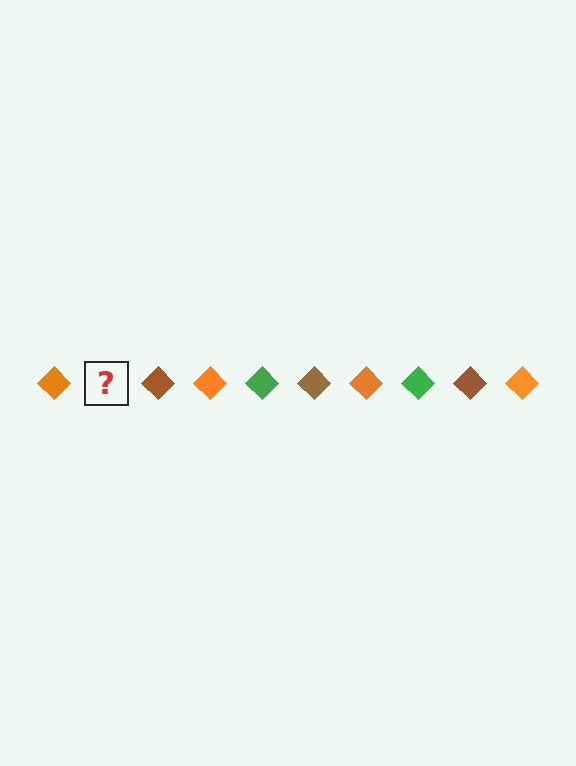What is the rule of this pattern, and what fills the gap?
The rule is that the pattern cycles through orange, green, brown diamonds. The gap should be filled with a green diamond.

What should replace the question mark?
The question mark should be replaced with a green diamond.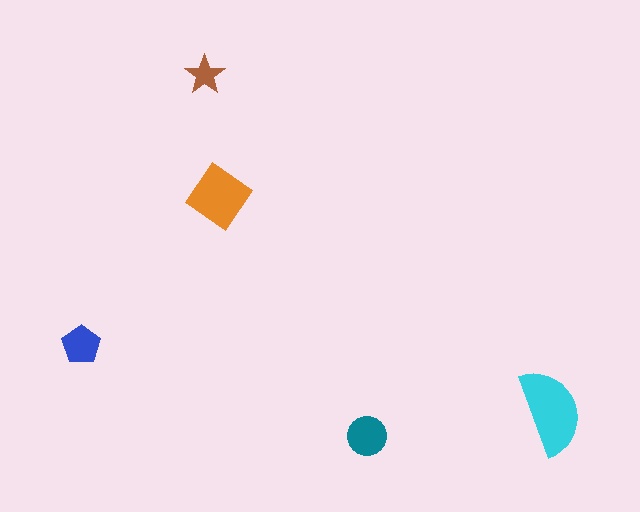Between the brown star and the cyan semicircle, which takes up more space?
The cyan semicircle.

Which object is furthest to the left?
The blue pentagon is leftmost.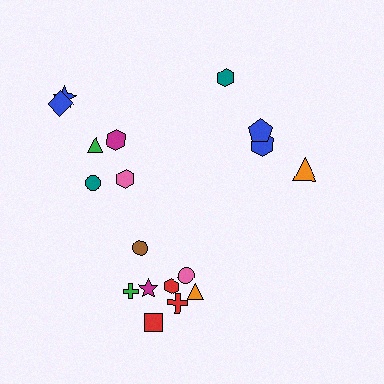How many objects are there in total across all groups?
There are 18 objects.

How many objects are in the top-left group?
There are 6 objects.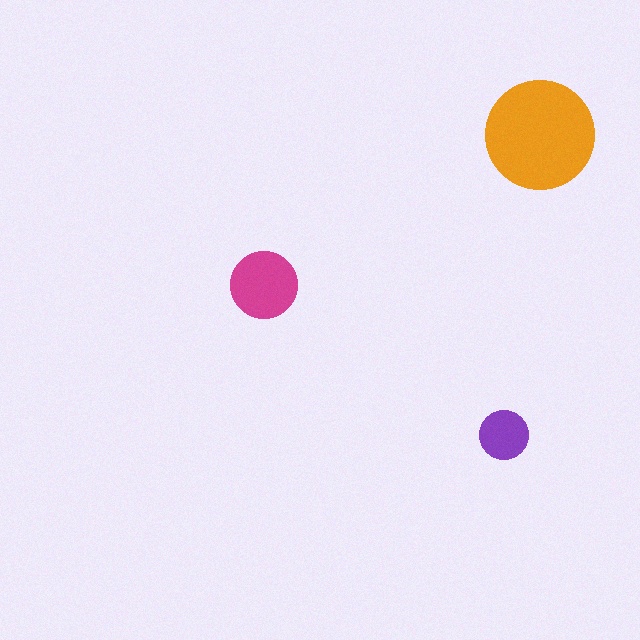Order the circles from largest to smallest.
the orange one, the magenta one, the purple one.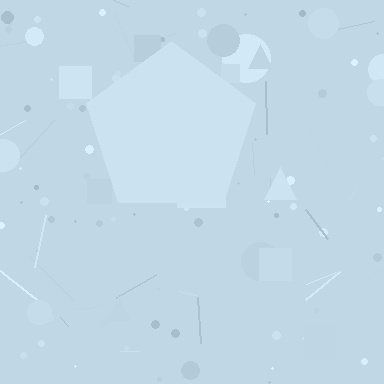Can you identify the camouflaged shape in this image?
The camouflaged shape is a pentagon.